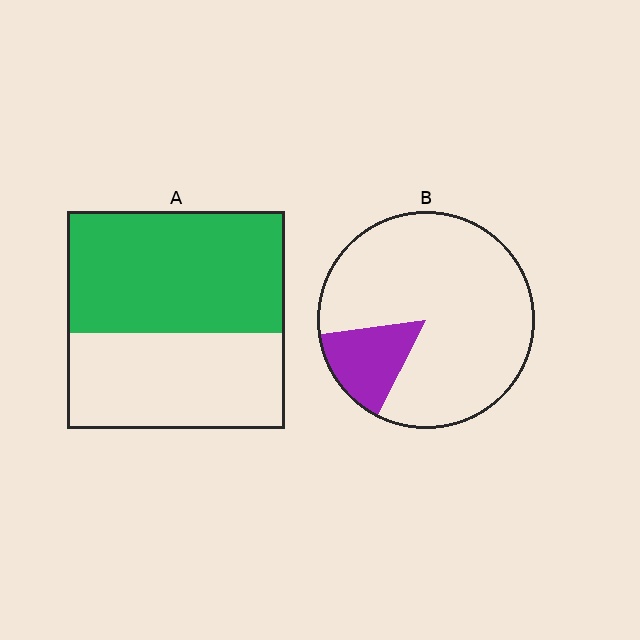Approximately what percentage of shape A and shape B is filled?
A is approximately 55% and B is approximately 15%.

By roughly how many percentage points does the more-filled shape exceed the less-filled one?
By roughly 40 percentage points (A over B).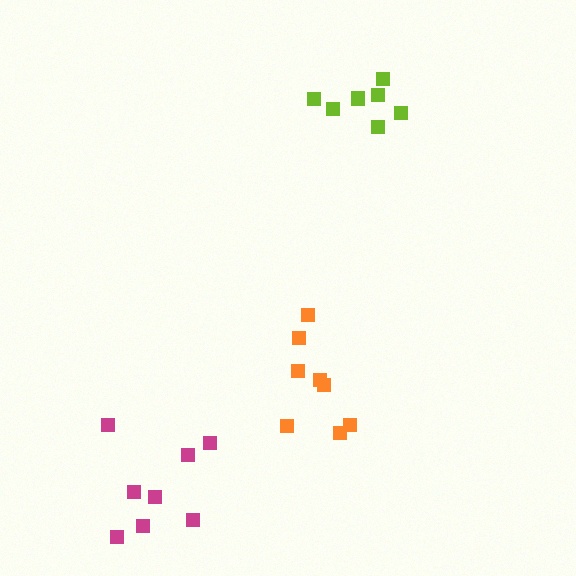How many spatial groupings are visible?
There are 3 spatial groupings.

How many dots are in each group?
Group 1: 7 dots, Group 2: 8 dots, Group 3: 8 dots (23 total).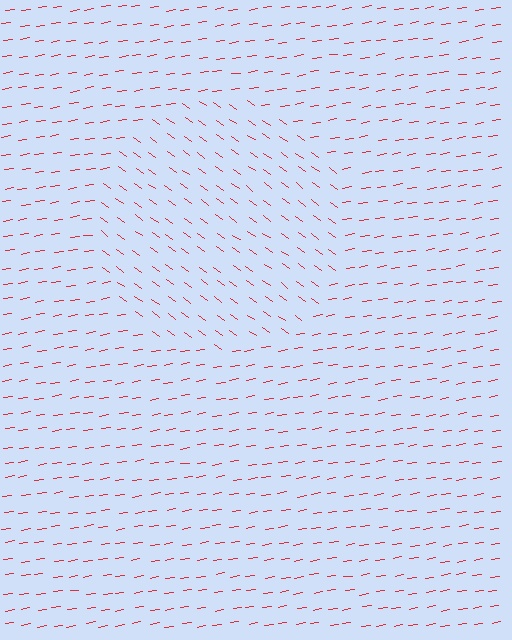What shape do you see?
I see a circle.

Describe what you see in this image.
The image is filled with small red line segments. A circle region in the image has lines oriented differently from the surrounding lines, creating a visible texture boundary.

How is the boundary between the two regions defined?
The boundary is defined purely by a change in line orientation (approximately 45 degrees difference). All lines are the same color and thickness.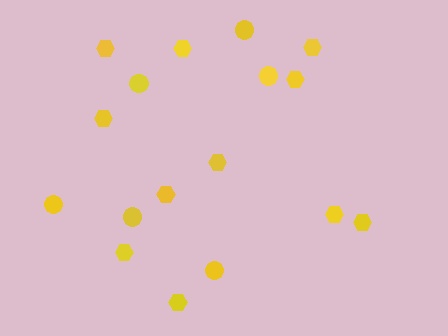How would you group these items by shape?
There are 2 groups: one group of hexagons (11) and one group of circles (6).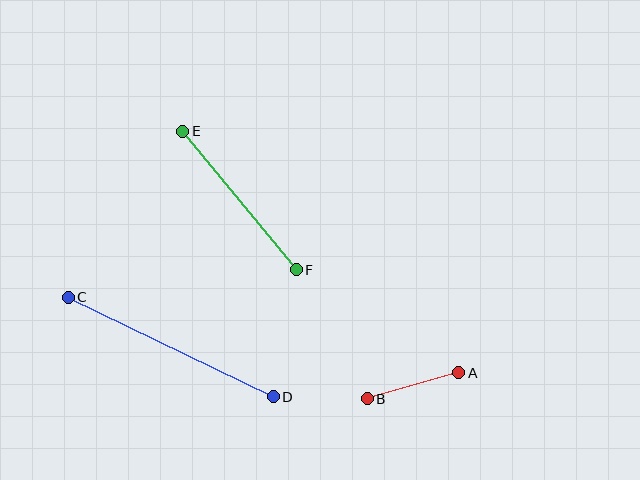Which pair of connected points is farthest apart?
Points C and D are farthest apart.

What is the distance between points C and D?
The distance is approximately 228 pixels.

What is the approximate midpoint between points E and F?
The midpoint is at approximately (240, 200) pixels.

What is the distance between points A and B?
The distance is approximately 95 pixels.